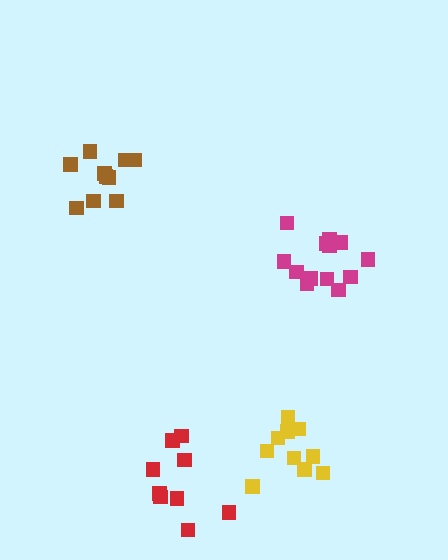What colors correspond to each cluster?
The clusters are colored: yellow, red, magenta, brown.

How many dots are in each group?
Group 1: 10 dots, Group 2: 9 dots, Group 3: 13 dots, Group 4: 10 dots (42 total).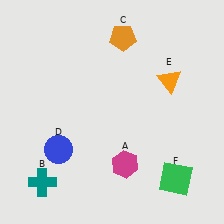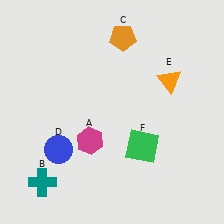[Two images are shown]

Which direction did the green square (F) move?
The green square (F) moved left.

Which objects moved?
The objects that moved are: the magenta hexagon (A), the green square (F).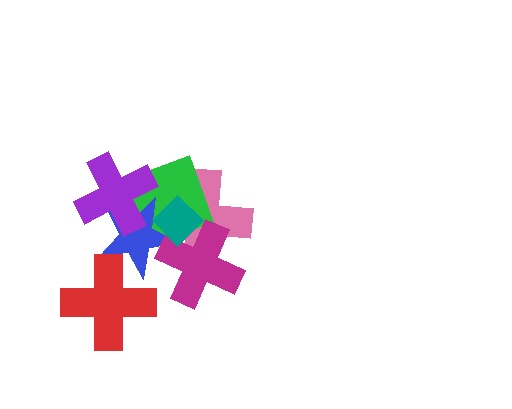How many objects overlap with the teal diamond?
4 objects overlap with the teal diamond.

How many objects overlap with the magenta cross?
4 objects overlap with the magenta cross.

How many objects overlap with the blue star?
6 objects overlap with the blue star.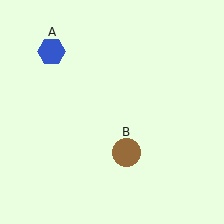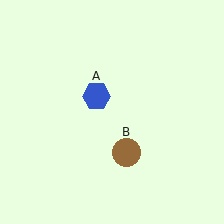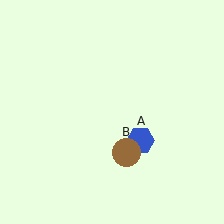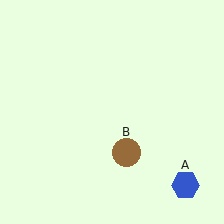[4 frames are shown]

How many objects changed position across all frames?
1 object changed position: blue hexagon (object A).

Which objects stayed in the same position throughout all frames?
Brown circle (object B) remained stationary.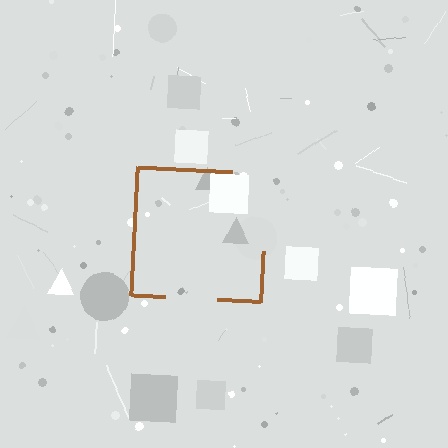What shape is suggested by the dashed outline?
The dashed outline suggests a square.